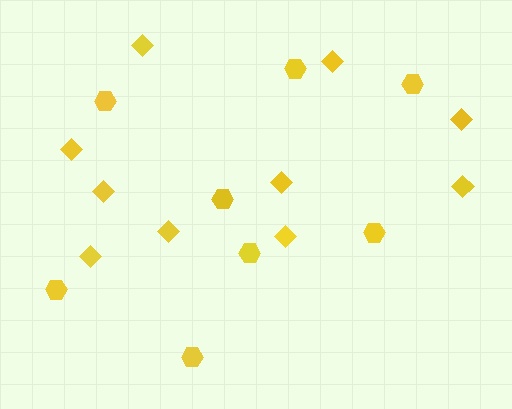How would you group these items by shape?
There are 2 groups: one group of diamonds (10) and one group of hexagons (8).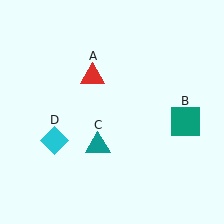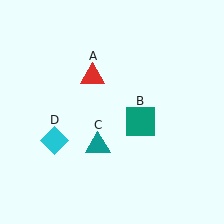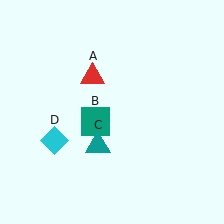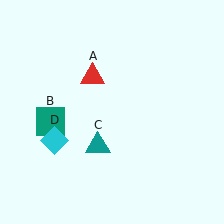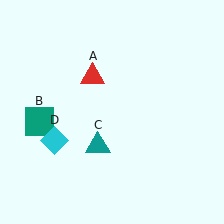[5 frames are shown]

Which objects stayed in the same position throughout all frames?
Red triangle (object A) and teal triangle (object C) and cyan diamond (object D) remained stationary.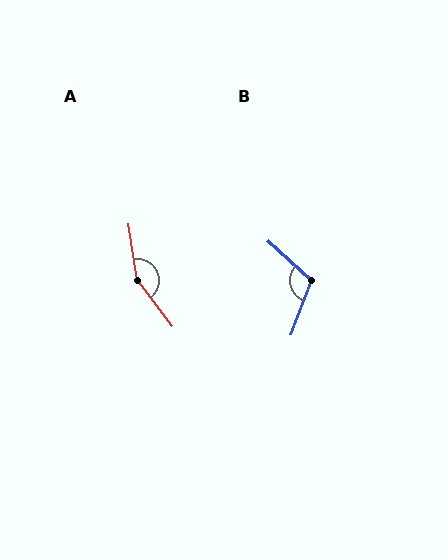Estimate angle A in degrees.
Approximately 152 degrees.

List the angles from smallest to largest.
B (112°), A (152°).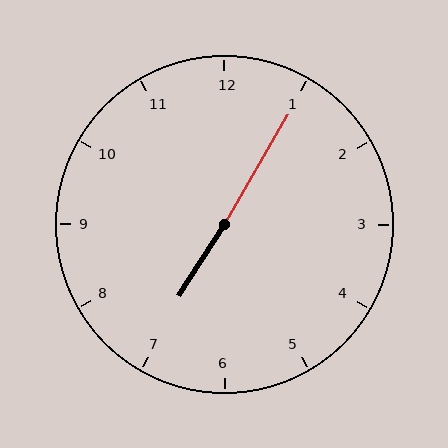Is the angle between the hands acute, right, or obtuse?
It is obtuse.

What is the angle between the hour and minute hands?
Approximately 178 degrees.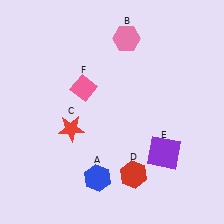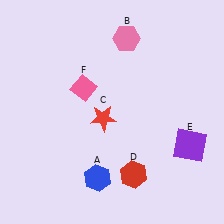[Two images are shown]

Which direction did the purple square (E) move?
The purple square (E) moved right.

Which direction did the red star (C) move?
The red star (C) moved right.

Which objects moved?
The objects that moved are: the red star (C), the purple square (E).